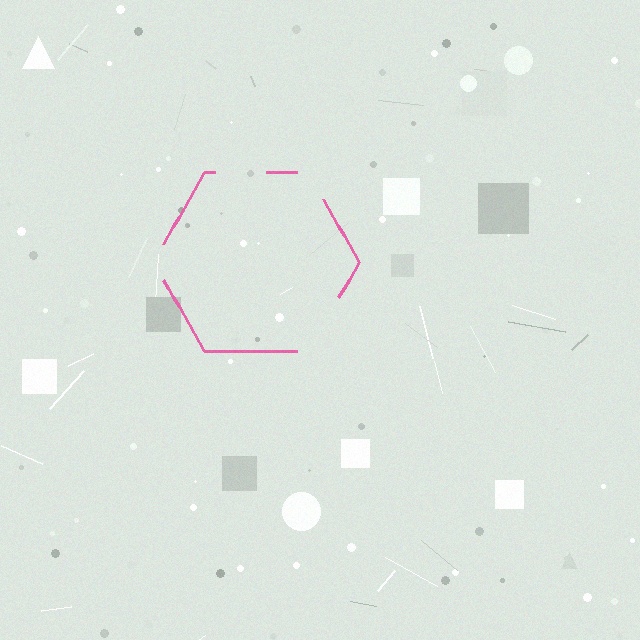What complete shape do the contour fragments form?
The contour fragments form a hexagon.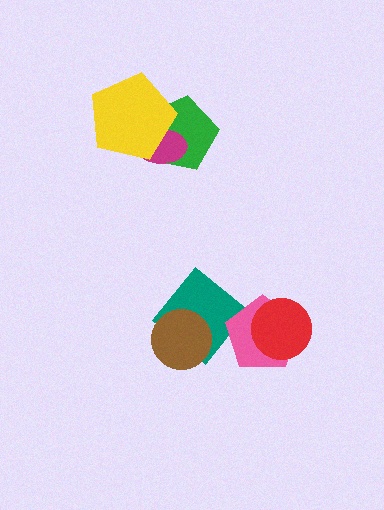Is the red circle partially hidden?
No, no other shape covers it.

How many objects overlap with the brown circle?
1 object overlaps with the brown circle.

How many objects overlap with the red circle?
1 object overlaps with the red circle.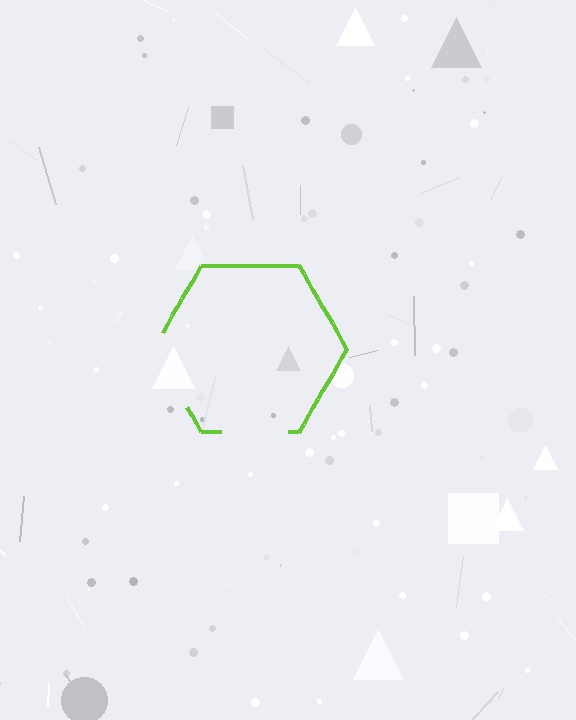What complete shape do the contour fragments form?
The contour fragments form a hexagon.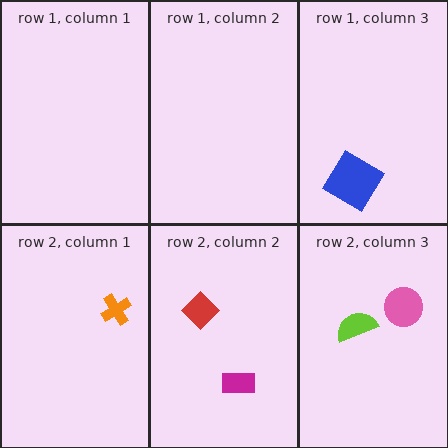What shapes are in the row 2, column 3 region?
The lime semicircle, the pink circle.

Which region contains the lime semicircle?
The row 2, column 3 region.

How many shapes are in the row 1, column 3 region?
1.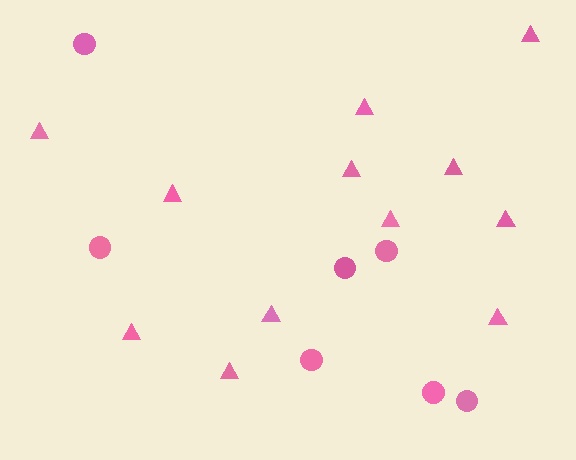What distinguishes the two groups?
There are 2 groups: one group of triangles (12) and one group of circles (7).